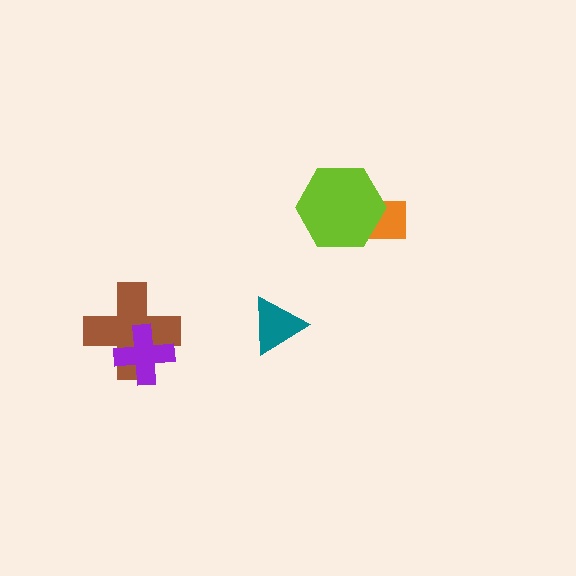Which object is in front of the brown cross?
The purple cross is in front of the brown cross.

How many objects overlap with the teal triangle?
0 objects overlap with the teal triangle.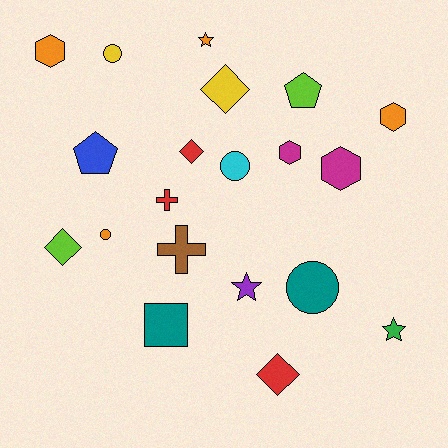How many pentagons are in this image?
There are 2 pentagons.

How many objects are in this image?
There are 20 objects.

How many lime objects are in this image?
There are 2 lime objects.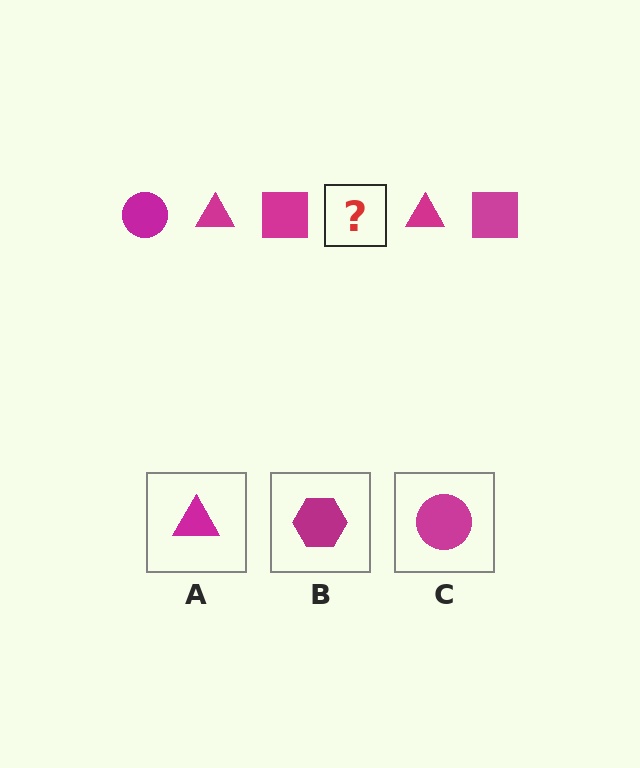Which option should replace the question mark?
Option C.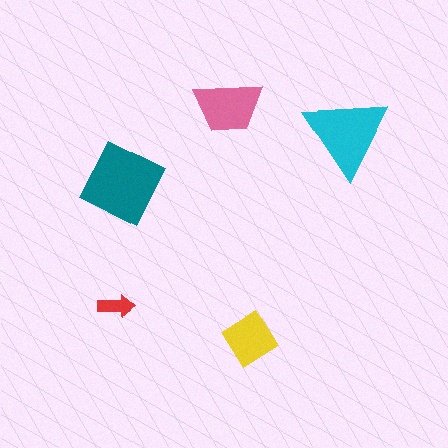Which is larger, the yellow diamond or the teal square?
The teal square.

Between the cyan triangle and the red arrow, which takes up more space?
The cyan triangle.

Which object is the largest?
The teal square.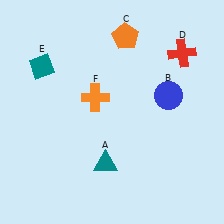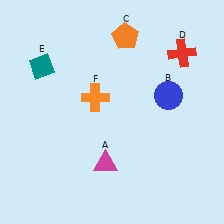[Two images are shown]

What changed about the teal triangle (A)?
In Image 1, A is teal. In Image 2, it changed to magenta.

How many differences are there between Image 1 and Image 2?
There is 1 difference between the two images.